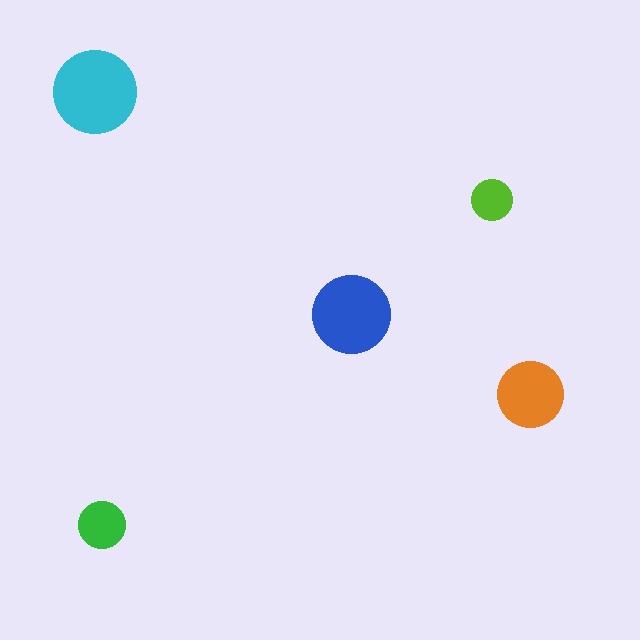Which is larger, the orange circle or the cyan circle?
The cyan one.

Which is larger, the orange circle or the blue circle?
The blue one.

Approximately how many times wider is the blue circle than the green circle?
About 1.5 times wider.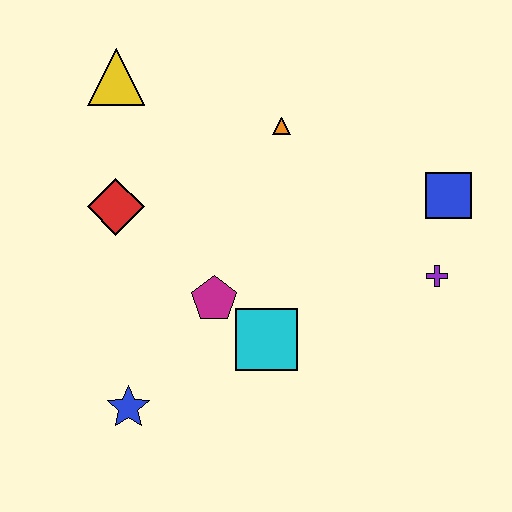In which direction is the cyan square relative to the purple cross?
The cyan square is to the left of the purple cross.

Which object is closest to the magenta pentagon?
The cyan square is closest to the magenta pentagon.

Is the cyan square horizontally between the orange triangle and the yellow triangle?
Yes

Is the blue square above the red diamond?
Yes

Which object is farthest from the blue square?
The blue star is farthest from the blue square.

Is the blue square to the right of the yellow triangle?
Yes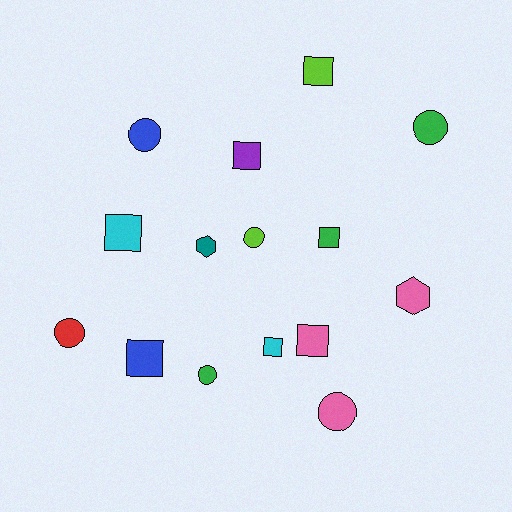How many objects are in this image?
There are 15 objects.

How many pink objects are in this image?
There are 3 pink objects.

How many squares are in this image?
There are 7 squares.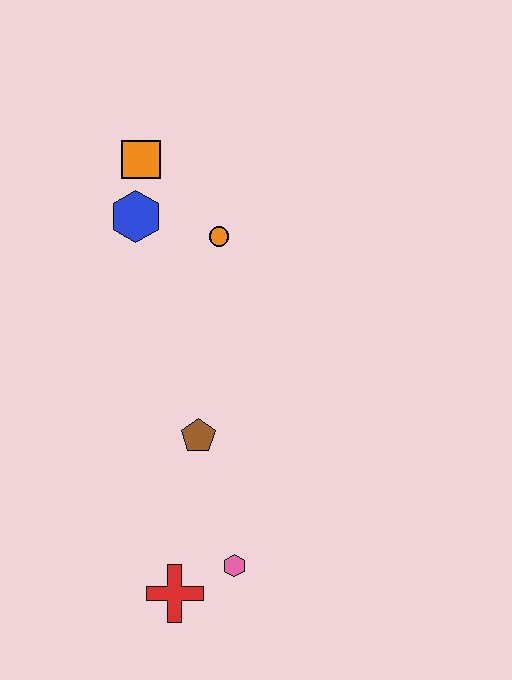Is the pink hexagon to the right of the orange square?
Yes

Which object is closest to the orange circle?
The blue hexagon is closest to the orange circle.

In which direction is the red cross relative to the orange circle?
The red cross is below the orange circle.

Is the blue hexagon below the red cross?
No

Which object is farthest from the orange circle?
The red cross is farthest from the orange circle.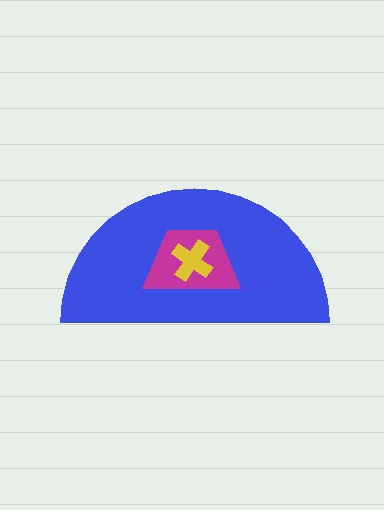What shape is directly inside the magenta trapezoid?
The yellow cross.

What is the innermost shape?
The yellow cross.